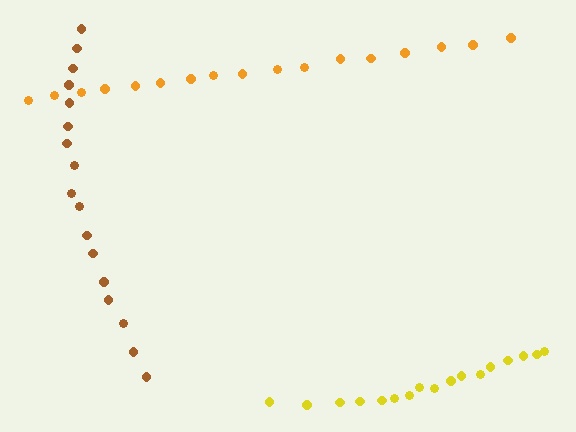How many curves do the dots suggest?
There are 3 distinct paths.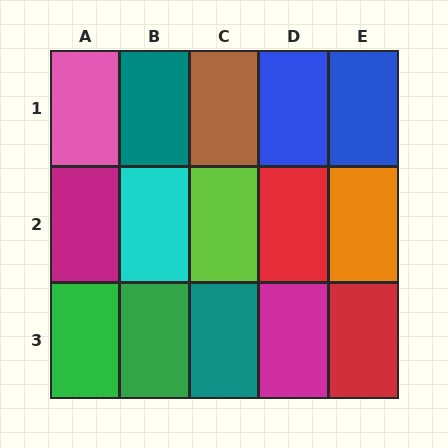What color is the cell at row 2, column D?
Red.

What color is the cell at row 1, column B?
Teal.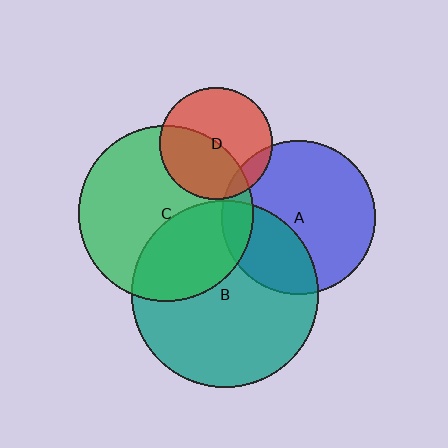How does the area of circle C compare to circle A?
Approximately 1.3 times.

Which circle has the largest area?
Circle B (teal).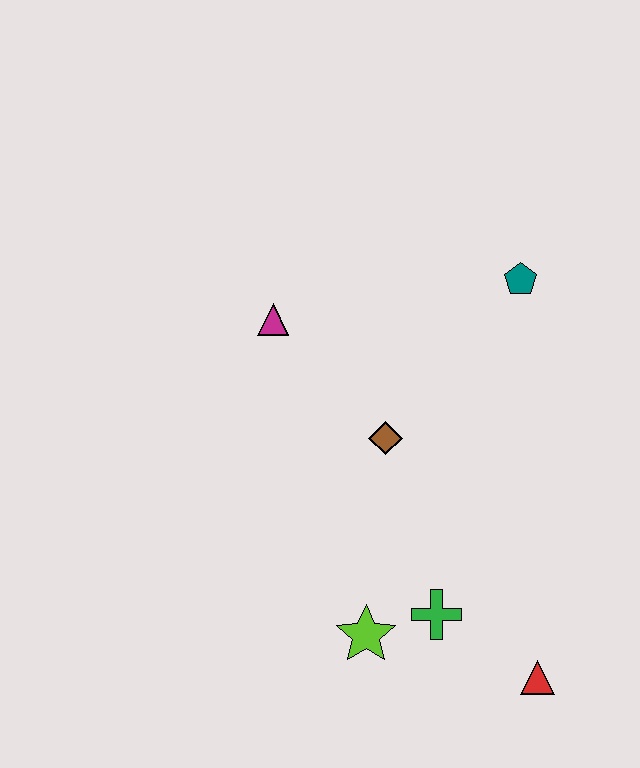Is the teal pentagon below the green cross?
No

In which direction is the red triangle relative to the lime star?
The red triangle is to the right of the lime star.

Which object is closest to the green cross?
The lime star is closest to the green cross.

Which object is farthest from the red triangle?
The magenta triangle is farthest from the red triangle.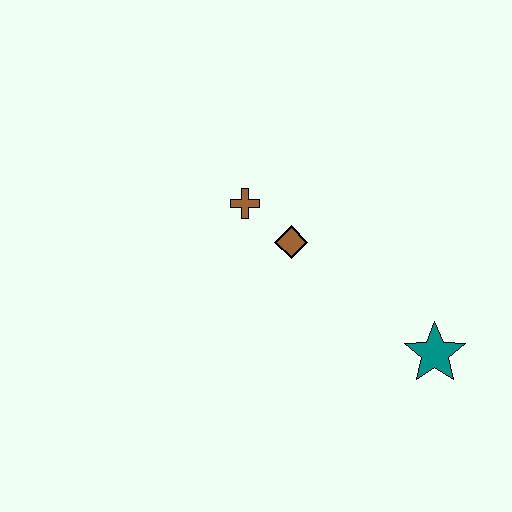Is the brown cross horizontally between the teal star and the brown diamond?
No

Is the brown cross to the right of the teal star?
No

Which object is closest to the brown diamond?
The brown cross is closest to the brown diamond.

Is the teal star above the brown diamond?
No